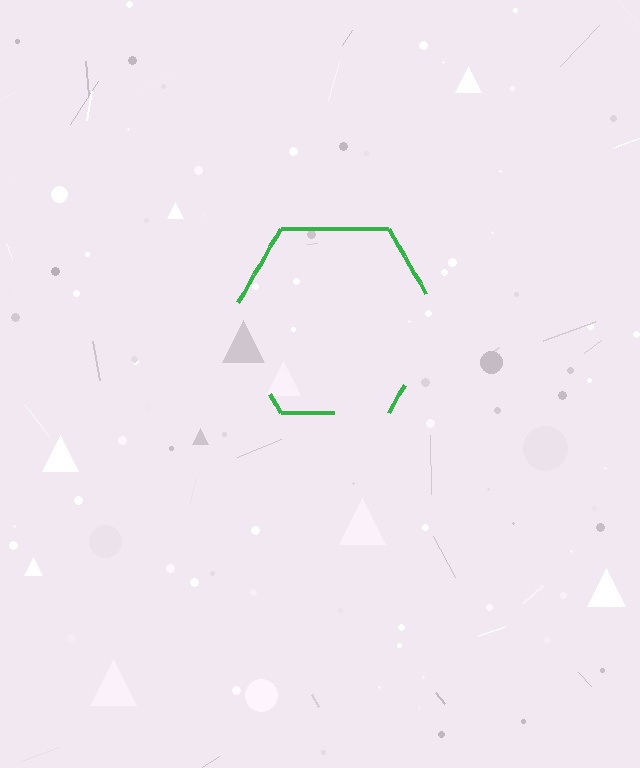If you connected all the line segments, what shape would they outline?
They would outline a hexagon.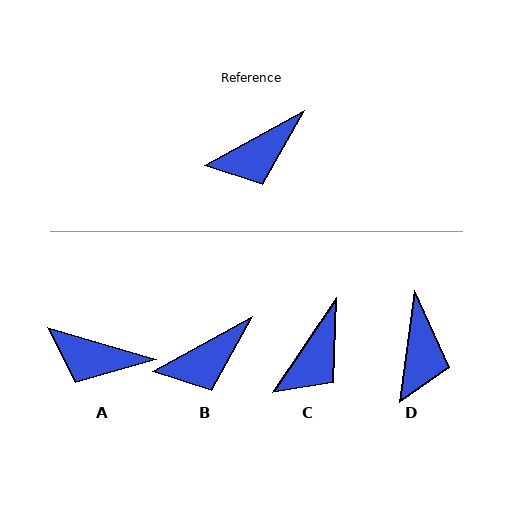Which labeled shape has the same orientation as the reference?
B.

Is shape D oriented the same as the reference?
No, it is off by about 53 degrees.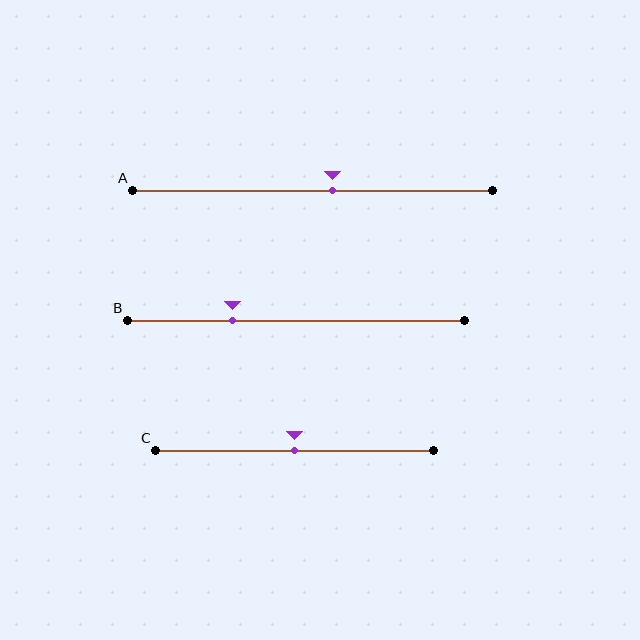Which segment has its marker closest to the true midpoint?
Segment C has its marker closest to the true midpoint.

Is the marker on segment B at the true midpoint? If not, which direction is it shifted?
No, the marker on segment B is shifted to the left by about 19% of the segment length.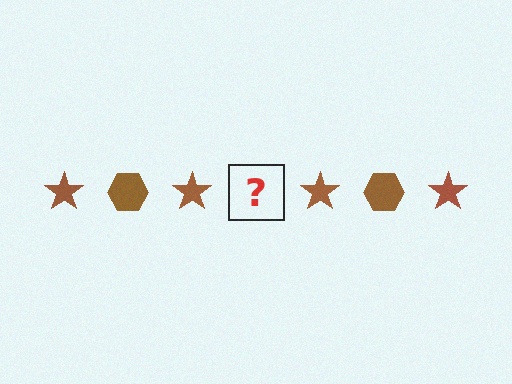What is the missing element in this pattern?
The missing element is a brown hexagon.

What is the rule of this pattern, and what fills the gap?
The rule is that the pattern cycles through star, hexagon shapes in brown. The gap should be filled with a brown hexagon.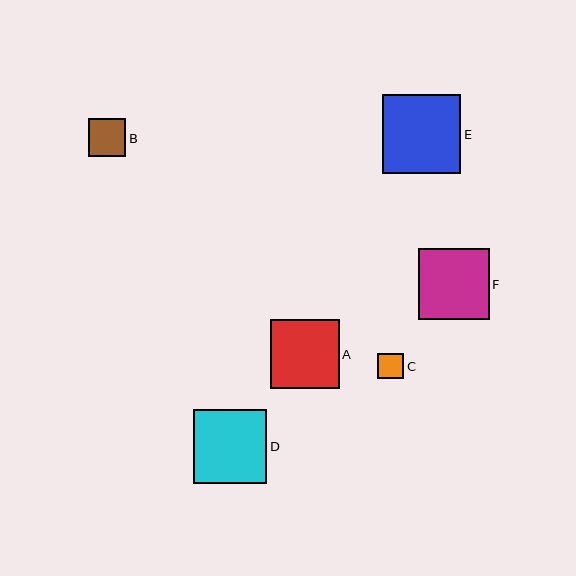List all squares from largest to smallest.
From largest to smallest: E, D, F, A, B, C.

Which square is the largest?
Square E is the largest with a size of approximately 79 pixels.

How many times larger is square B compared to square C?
Square B is approximately 1.5 times the size of square C.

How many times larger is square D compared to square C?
Square D is approximately 2.9 times the size of square C.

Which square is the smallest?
Square C is the smallest with a size of approximately 26 pixels.